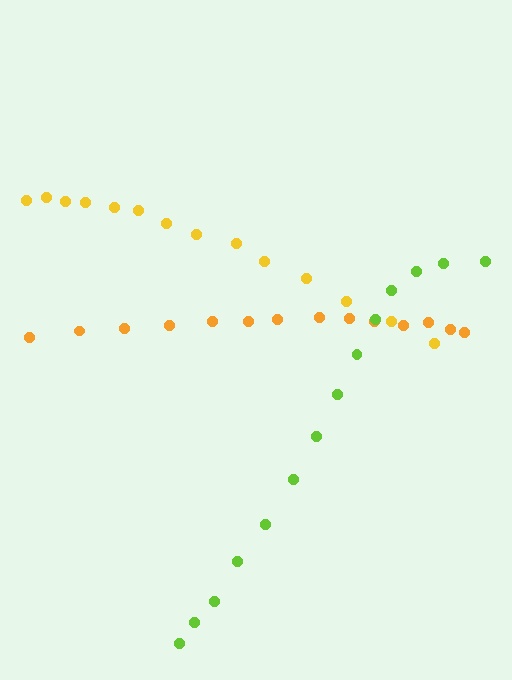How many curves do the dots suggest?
There are 3 distinct paths.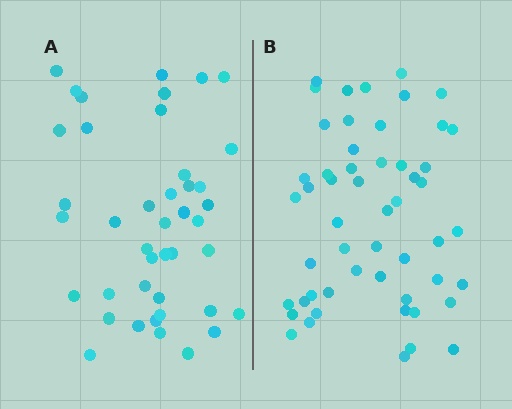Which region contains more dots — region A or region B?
Region B (the right region) has more dots.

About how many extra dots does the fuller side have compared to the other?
Region B has roughly 12 or so more dots than region A.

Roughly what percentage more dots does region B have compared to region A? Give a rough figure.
About 25% more.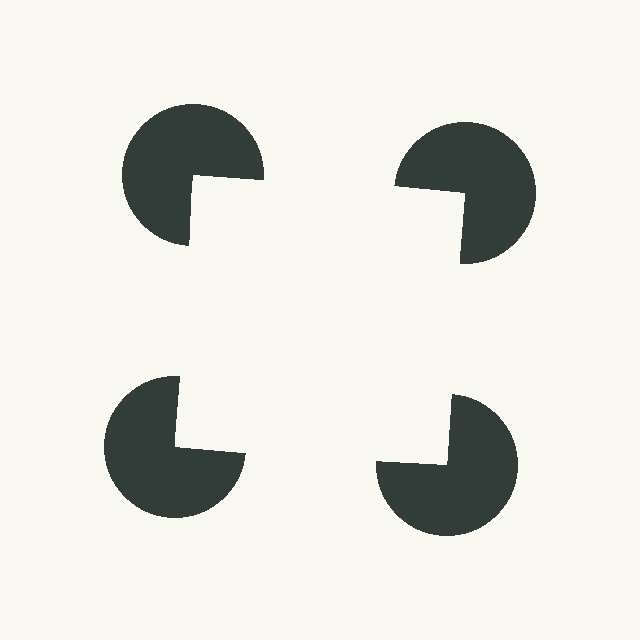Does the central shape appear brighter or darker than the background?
It typically appears slightly brighter than the background, even though no actual brightness change is drawn.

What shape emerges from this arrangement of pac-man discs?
An illusory square — its edges are inferred from the aligned wedge cuts in the pac-man discs, not physically drawn.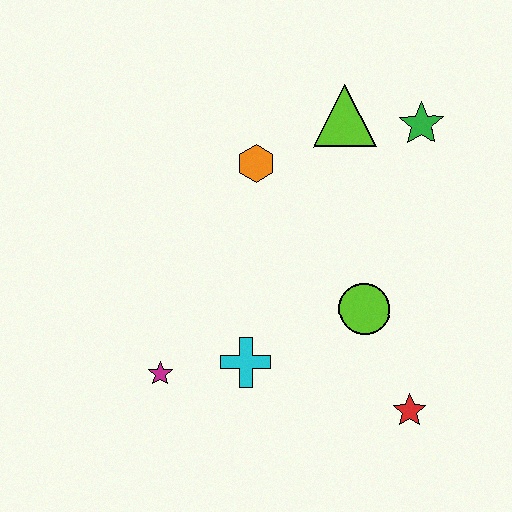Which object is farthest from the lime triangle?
The magenta star is farthest from the lime triangle.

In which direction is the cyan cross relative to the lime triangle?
The cyan cross is below the lime triangle.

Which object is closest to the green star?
The lime triangle is closest to the green star.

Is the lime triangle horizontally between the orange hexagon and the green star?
Yes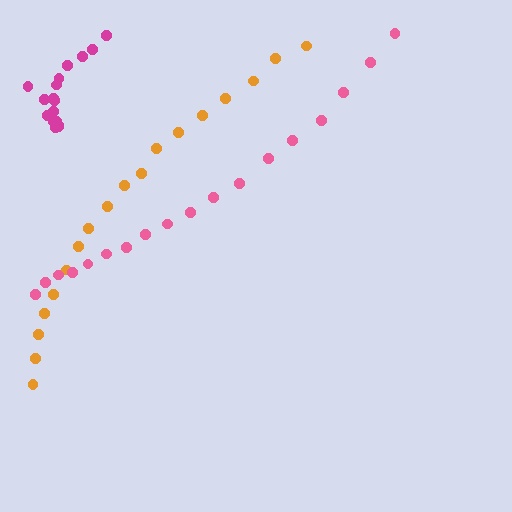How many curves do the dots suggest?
There are 3 distinct paths.